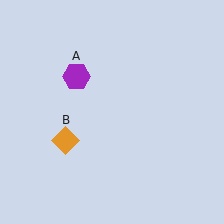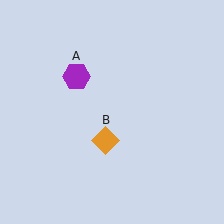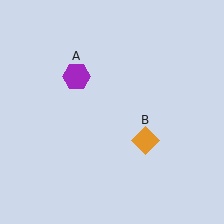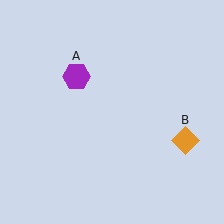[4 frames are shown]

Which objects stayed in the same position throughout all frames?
Purple hexagon (object A) remained stationary.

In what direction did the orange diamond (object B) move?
The orange diamond (object B) moved right.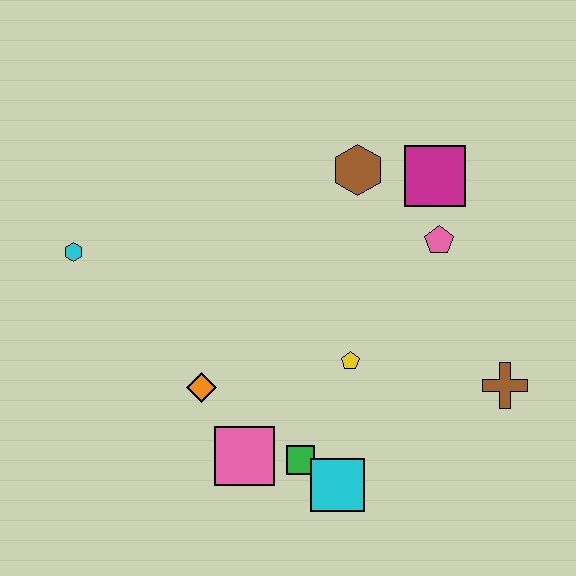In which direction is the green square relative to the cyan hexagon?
The green square is to the right of the cyan hexagon.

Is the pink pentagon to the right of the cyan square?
Yes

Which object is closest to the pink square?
The green square is closest to the pink square.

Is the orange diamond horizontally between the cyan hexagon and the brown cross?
Yes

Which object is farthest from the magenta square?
The cyan hexagon is farthest from the magenta square.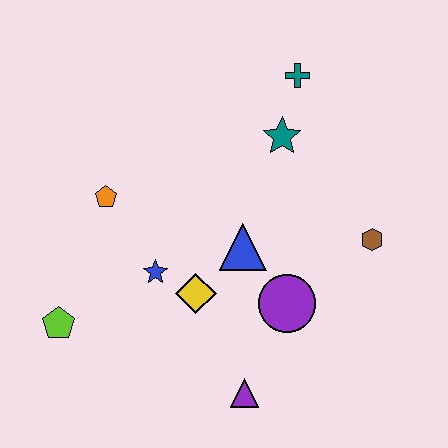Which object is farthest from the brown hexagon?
The lime pentagon is farthest from the brown hexagon.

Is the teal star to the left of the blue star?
No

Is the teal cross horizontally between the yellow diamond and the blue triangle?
No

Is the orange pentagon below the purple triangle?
No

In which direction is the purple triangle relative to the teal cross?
The purple triangle is below the teal cross.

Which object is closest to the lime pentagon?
The blue star is closest to the lime pentagon.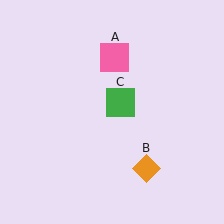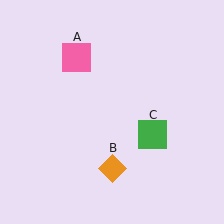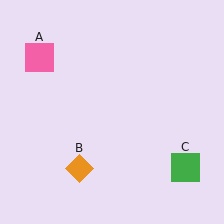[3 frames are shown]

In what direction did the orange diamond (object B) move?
The orange diamond (object B) moved left.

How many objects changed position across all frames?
3 objects changed position: pink square (object A), orange diamond (object B), green square (object C).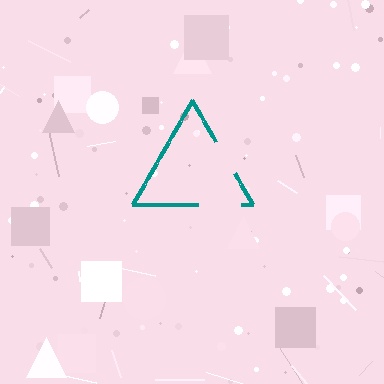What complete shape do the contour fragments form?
The contour fragments form a triangle.